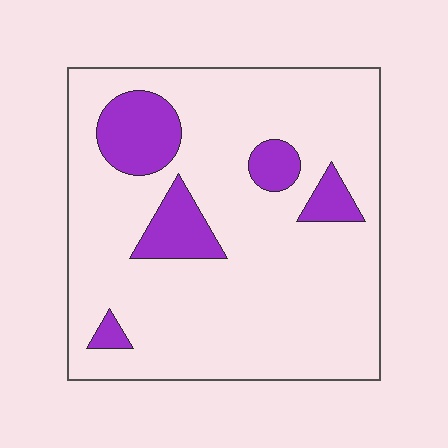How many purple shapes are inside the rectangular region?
5.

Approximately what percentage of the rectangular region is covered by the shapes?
Approximately 15%.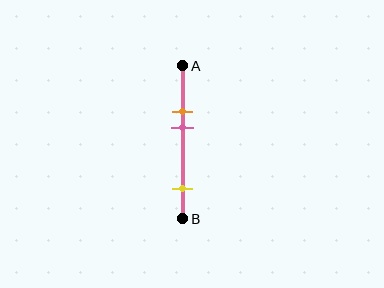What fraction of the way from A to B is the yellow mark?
The yellow mark is approximately 80% (0.8) of the way from A to B.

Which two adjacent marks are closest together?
The orange and pink marks are the closest adjacent pair.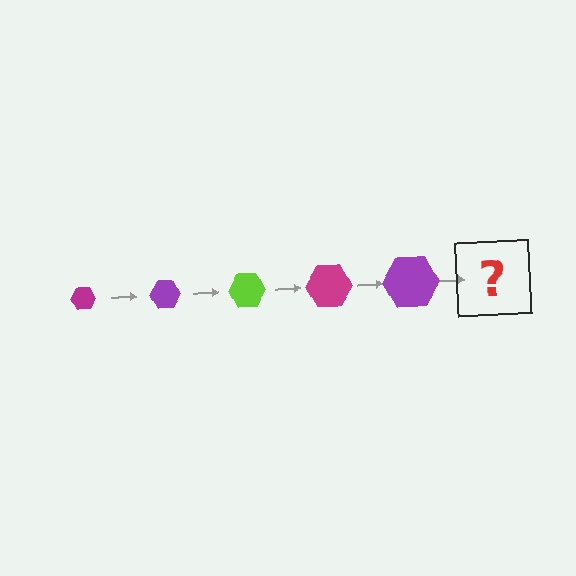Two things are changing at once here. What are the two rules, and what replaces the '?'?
The two rules are that the hexagon grows larger each step and the color cycles through magenta, purple, and lime. The '?' should be a lime hexagon, larger than the previous one.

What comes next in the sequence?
The next element should be a lime hexagon, larger than the previous one.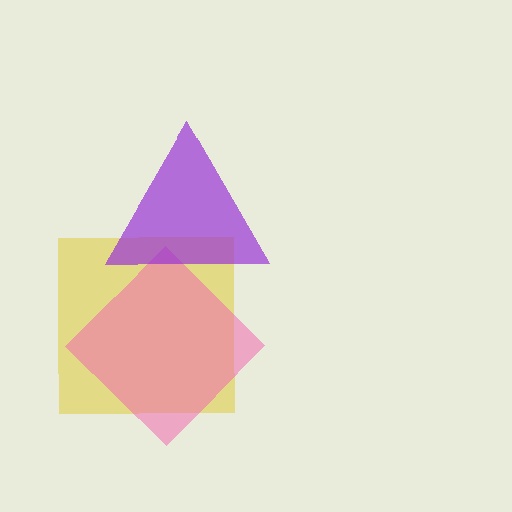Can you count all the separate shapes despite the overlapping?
Yes, there are 3 separate shapes.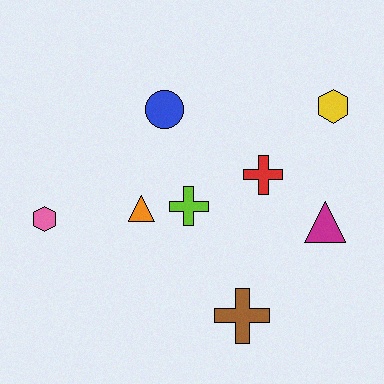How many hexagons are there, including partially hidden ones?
There are 2 hexagons.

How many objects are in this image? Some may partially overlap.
There are 8 objects.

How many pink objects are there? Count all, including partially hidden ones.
There is 1 pink object.